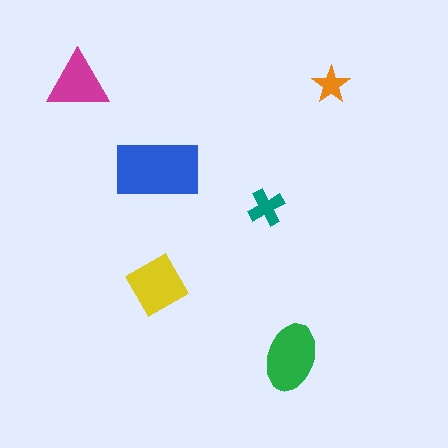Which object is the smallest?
The orange star.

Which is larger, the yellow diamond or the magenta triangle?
The yellow diamond.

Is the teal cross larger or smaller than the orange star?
Larger.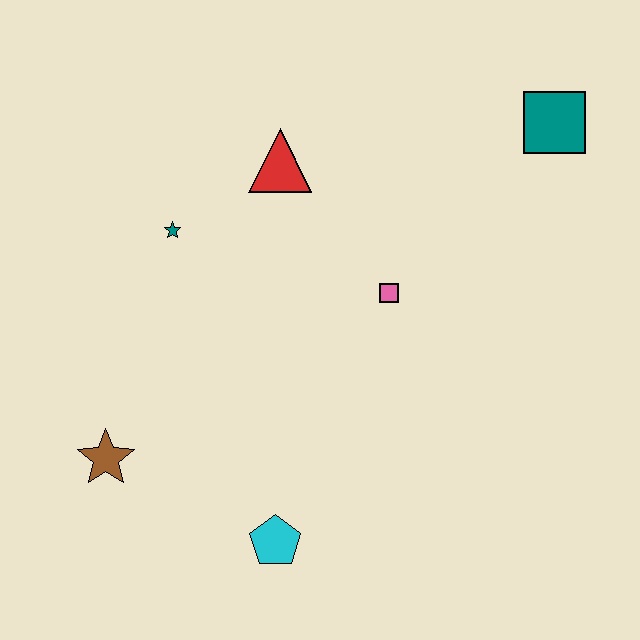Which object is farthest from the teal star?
The teal square is farthest from the teal star.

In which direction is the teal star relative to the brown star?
The teal star is above the brown star.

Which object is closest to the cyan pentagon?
The brown star is closest to the cyan pentagon.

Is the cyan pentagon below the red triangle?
Yes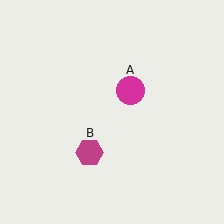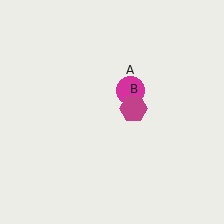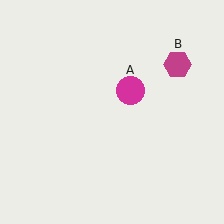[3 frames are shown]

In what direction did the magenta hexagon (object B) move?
The magenta hexagon (object B) moved up and to the right.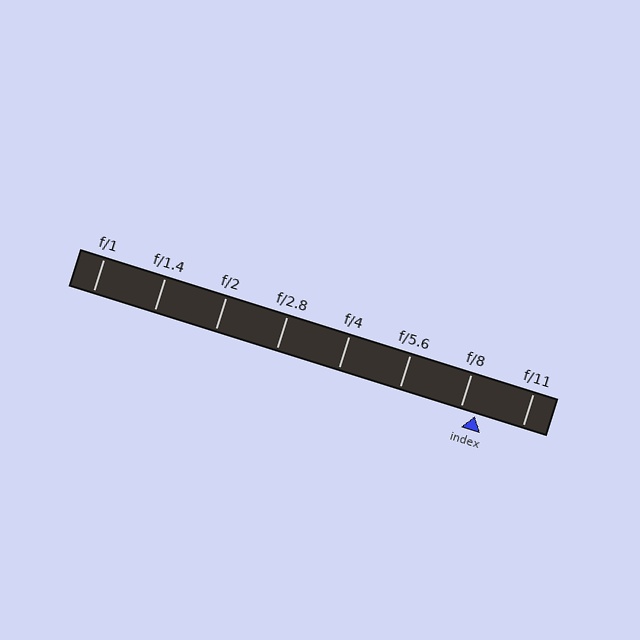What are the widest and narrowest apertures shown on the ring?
The widest aperture shown is f/1 and the narrowest is f/11.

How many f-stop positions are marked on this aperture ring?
There are 8 f-stop positions marked.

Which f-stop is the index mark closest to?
The index mark is closest to f/8.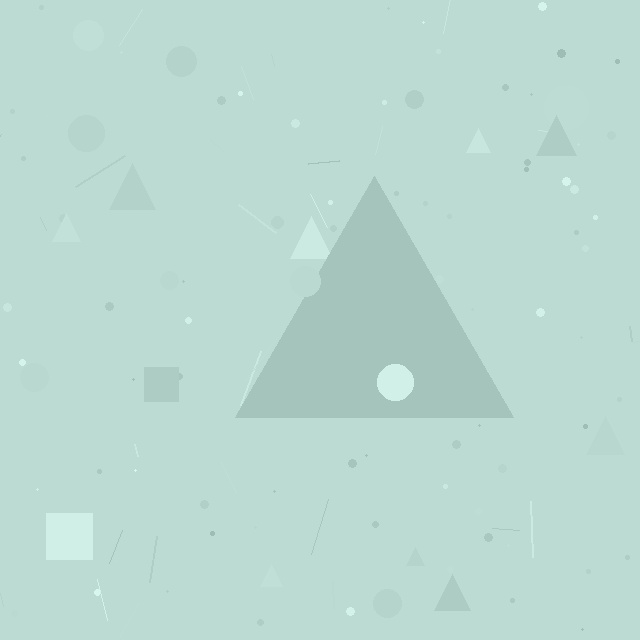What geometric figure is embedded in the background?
A triangle is embedded in the background.